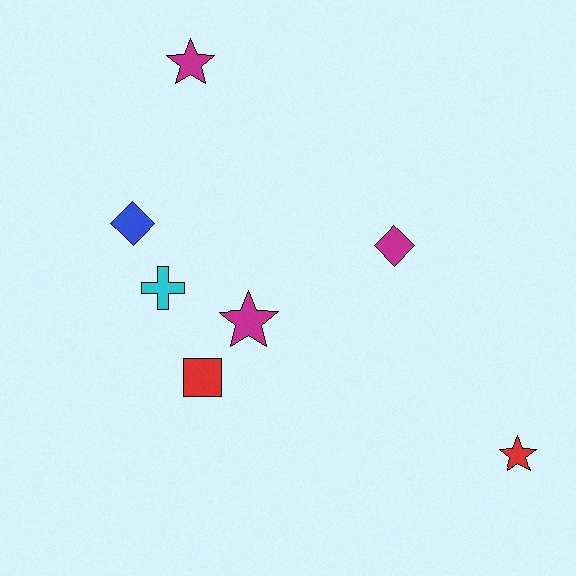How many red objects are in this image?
There are 2 red objects.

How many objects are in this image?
There are 7 objects.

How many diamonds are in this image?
There are 2 diamonds.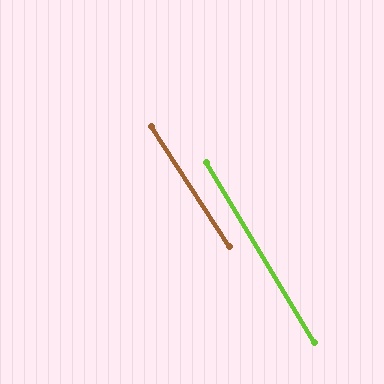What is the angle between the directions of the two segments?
Approximately 2 degrees.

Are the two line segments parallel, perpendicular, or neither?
Parallel — their directions differ by only 2.0°.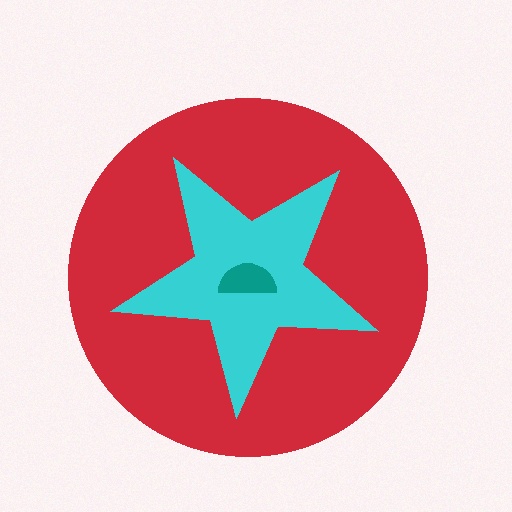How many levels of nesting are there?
3.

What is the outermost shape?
The red circle.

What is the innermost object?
The teal semicircle.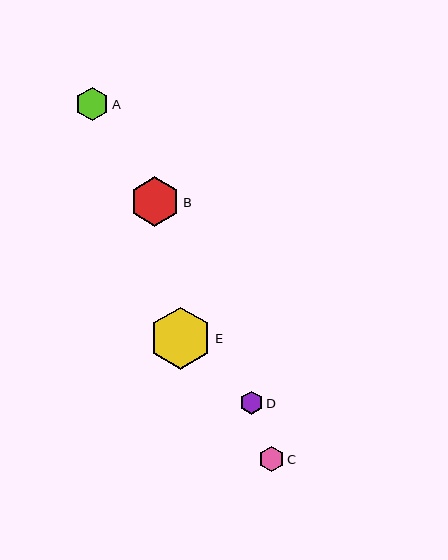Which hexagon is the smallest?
Hexagon D is the smallest with a size of approximately 23 pixels.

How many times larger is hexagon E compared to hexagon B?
Hexagon E is approximately 1.3 times the size of hexagon B.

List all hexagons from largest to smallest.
From largest to smallest: E, B, A, C, D.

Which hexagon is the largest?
Hexagon E is the largest with a size of approximately 62 pixels.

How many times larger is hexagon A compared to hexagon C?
Hexagon A is approximately 1.3 times the size of hexagon C.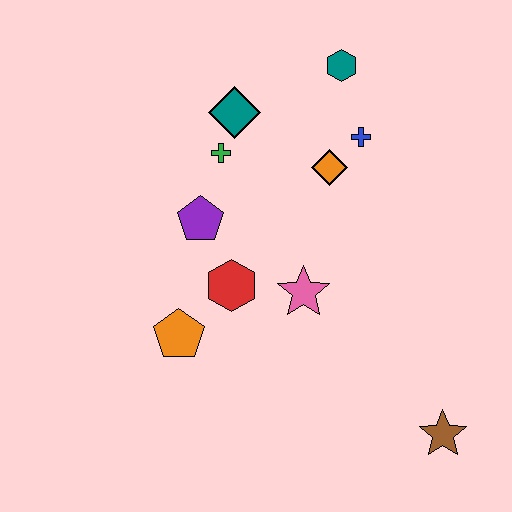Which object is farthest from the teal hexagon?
The brown star is farthest from the teal hexagon.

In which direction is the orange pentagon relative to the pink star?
The orange pentagon is to the left of the pink star.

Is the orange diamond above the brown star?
Yes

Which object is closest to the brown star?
The pink star is closest to the brown star.